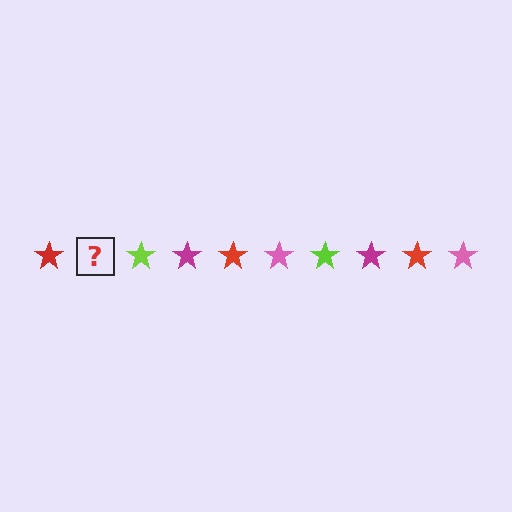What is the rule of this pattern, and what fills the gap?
The rule is that the pattern cycles through red, pink, lime, magenta stars. The gap should be filled with a pink star.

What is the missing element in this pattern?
The missing element is a pink star.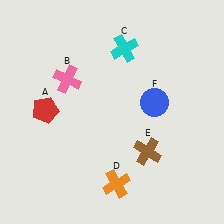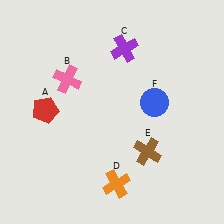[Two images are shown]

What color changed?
The cross (C) changed from cyan in Image 1 to purple in Image 2.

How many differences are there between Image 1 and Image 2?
There is 1 difference between the two images.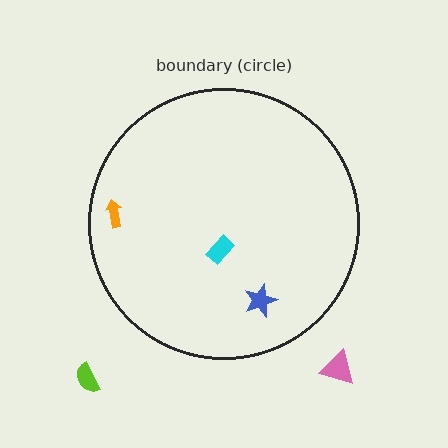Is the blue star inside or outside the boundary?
Inside.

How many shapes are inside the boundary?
3 inside, 2 outside.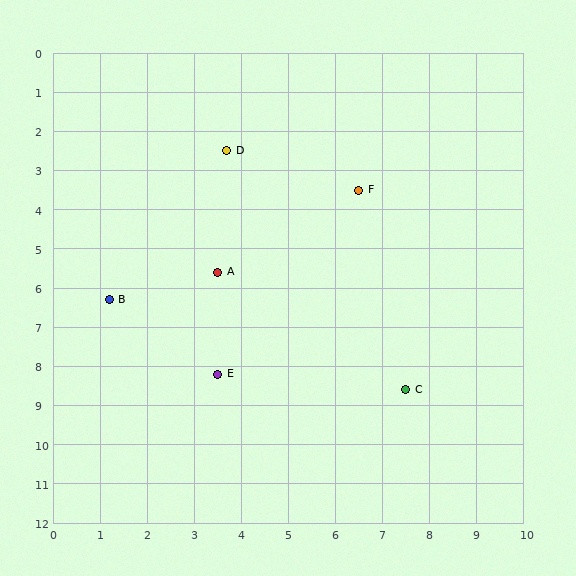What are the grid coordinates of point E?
Point E is at approximately (3.5, 8.2).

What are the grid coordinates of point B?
Point B is at approximately (1.2, 6.3).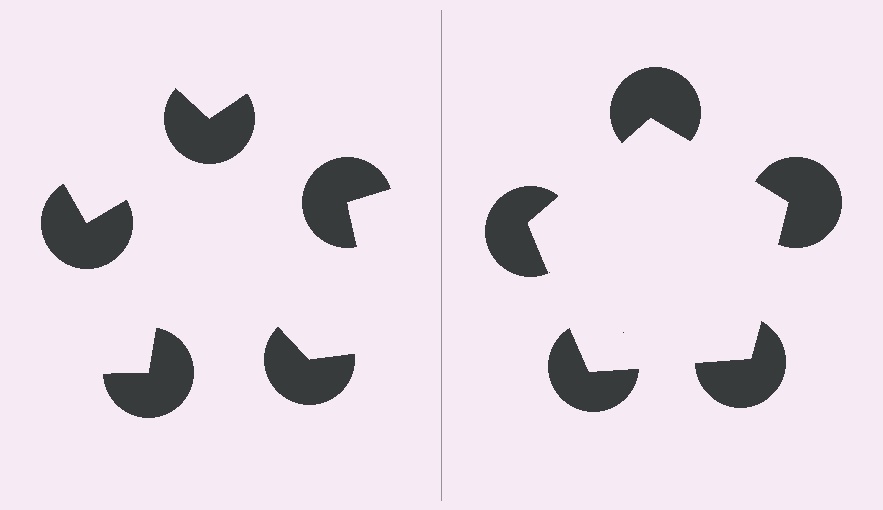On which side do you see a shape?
An illusory pentagon appears on the right side. On the left side the wedge cuts are rotated, so no coherent shape forms.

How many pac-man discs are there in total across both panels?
10 — 5 on each side.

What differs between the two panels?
The pac-man discs are positioned identically on both sides; only the wedge orientations differ. On the right they align to a pentagon; on the left they are misaligned.